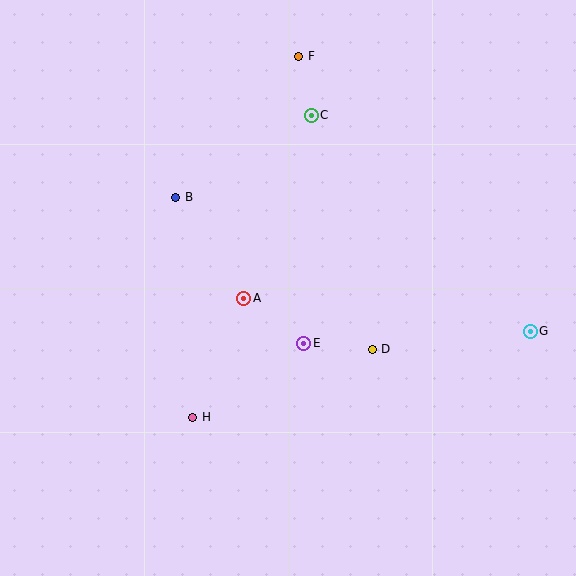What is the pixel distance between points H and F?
The distance between H and F is 376 pixels.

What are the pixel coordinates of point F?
Point F is at (299, 56).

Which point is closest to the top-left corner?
Point B is closest to the top-left corner.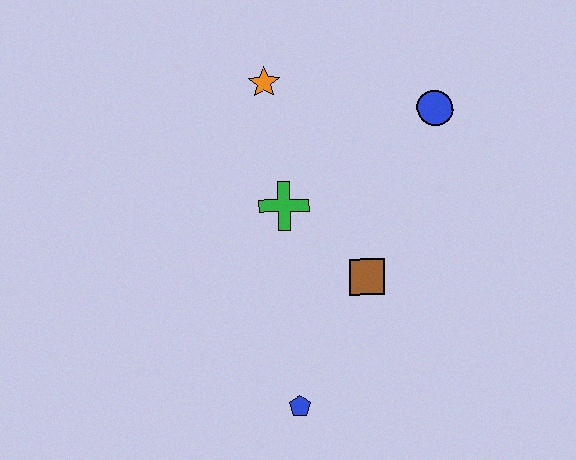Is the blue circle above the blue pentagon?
Yes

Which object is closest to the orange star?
The green cross is closest to the orange star.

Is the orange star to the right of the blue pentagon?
No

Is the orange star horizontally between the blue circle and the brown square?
No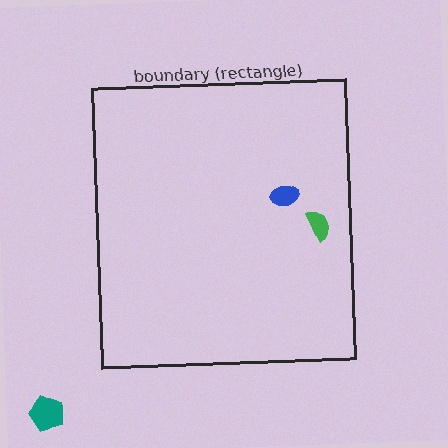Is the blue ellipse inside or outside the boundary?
Inside.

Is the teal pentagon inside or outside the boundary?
Outside.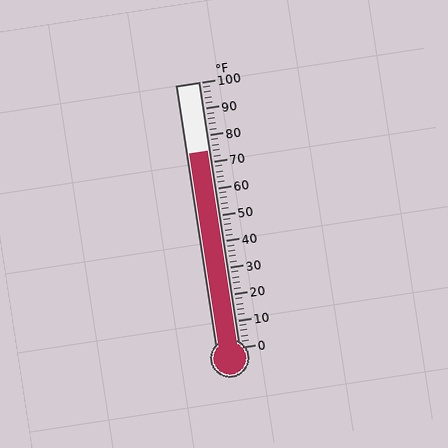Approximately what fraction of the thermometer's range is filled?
The thermometer is filled to approximately 75% of its range.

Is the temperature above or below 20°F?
The temperature is above 20°F.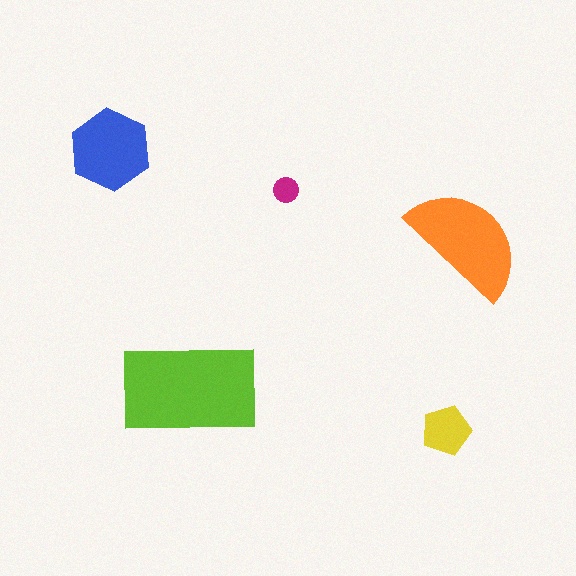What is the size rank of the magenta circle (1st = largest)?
5th.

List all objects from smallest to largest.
The magenta circle, the yellow pentagon, the blue hexagon, the orange semicircle, the lime rectangle.